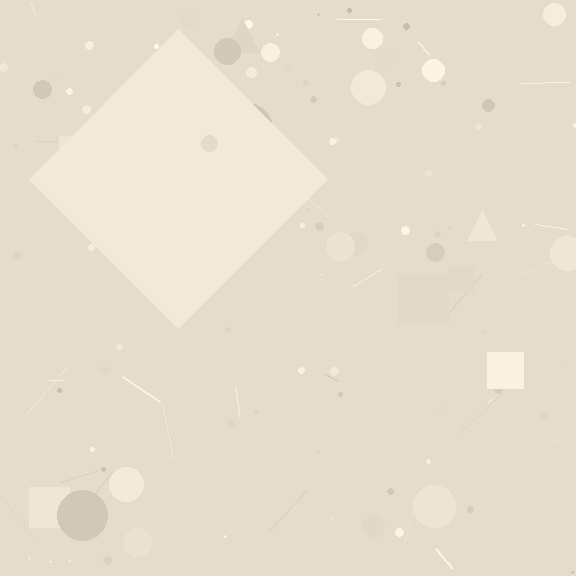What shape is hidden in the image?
A diamond is hidden in the image.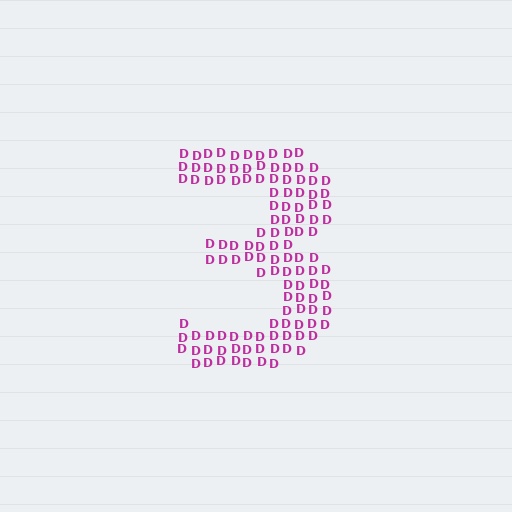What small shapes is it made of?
It is made of small letter D's.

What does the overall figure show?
The overall figure shows the digit 3.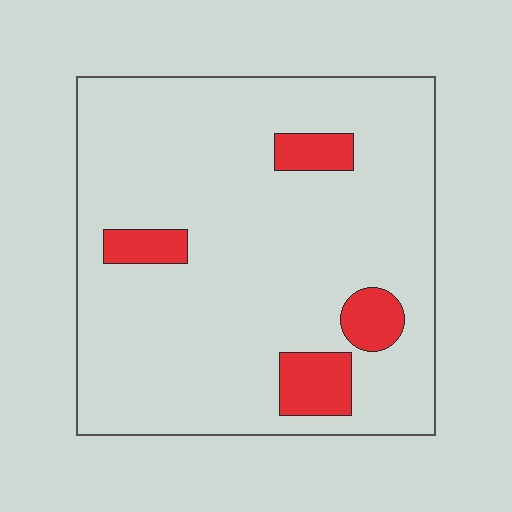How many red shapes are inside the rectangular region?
4.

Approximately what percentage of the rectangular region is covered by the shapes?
Approximately 10%.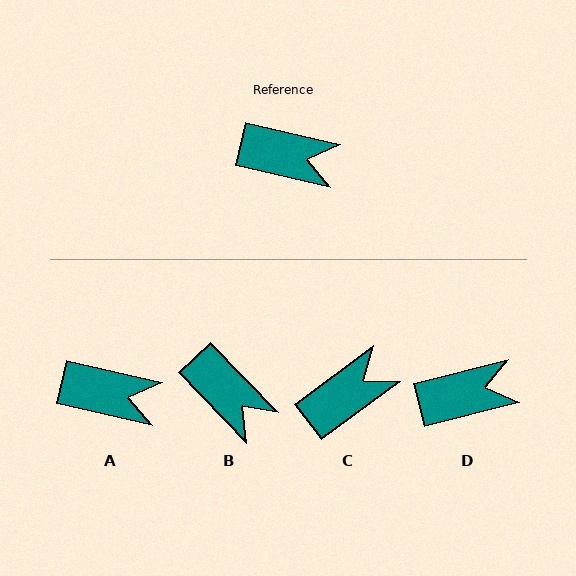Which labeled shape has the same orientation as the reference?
A.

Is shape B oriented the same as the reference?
No, it is off by about 33 degrees.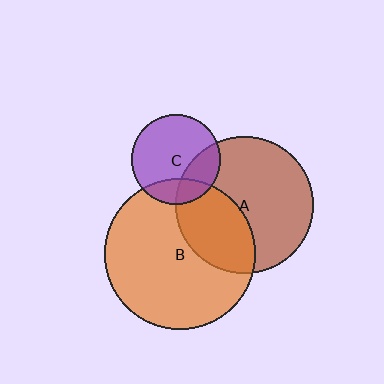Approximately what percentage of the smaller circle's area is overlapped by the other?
Approximately 20%.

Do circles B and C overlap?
Yes.